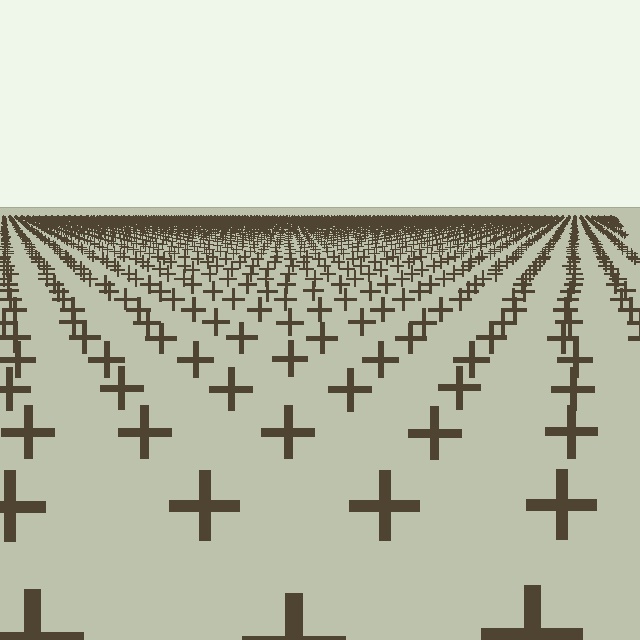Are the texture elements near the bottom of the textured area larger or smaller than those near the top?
Larger. Near the bottom, elements are closer to the viewer and appear at a bigger on-screen size.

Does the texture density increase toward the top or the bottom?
Density increases toward the top.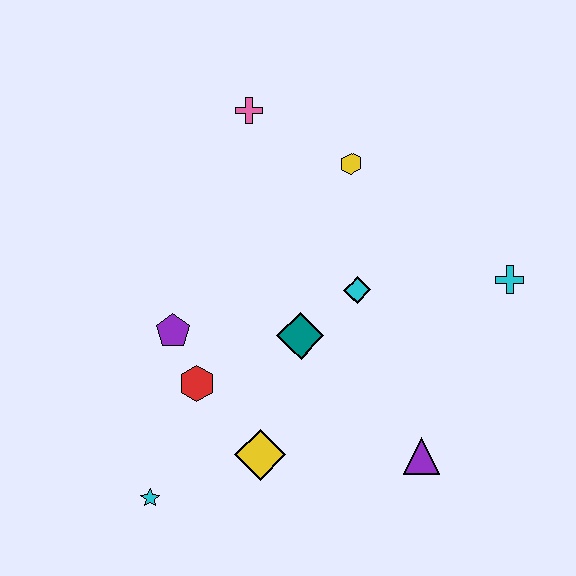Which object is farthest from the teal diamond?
The pink cross is farthest from the teal diamond.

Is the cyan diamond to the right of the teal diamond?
Yes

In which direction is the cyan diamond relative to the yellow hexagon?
The cyan diamond is below the yellow hexagon.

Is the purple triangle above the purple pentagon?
No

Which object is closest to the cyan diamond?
The teal diamond is closest to the cyan diamond.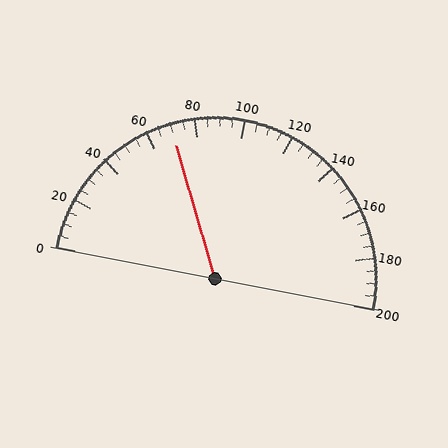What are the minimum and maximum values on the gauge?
The gauge ranges from 0 to 200.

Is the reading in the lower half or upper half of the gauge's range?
The reading is in the lower half of the range (0 to 200).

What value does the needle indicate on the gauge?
The needle indicates approximately 70.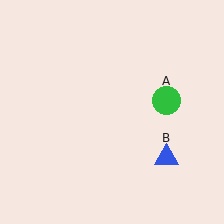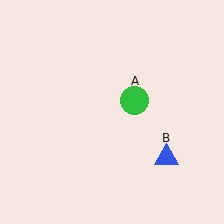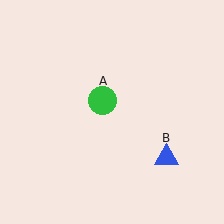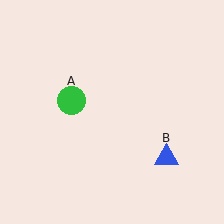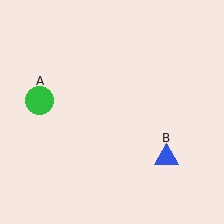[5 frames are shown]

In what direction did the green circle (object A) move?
The green circle (object A) moved left.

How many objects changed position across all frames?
1 object changed position: green circle (object A).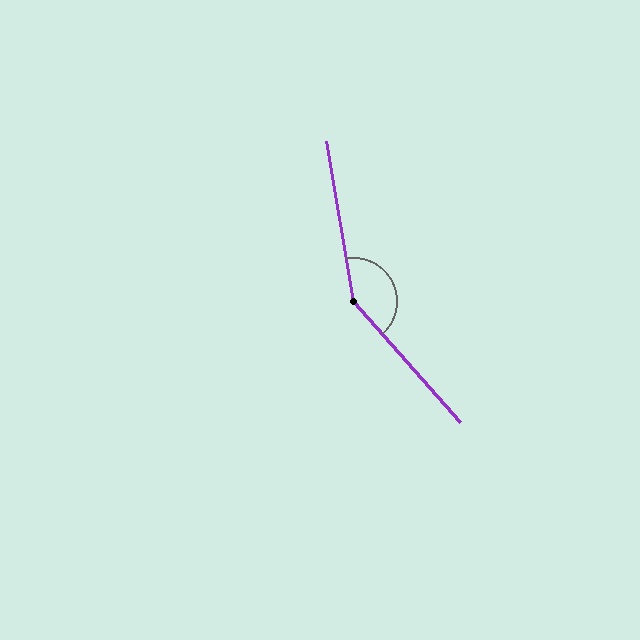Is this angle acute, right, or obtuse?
It is obtuse.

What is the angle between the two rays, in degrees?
Approximately 148 degrees.